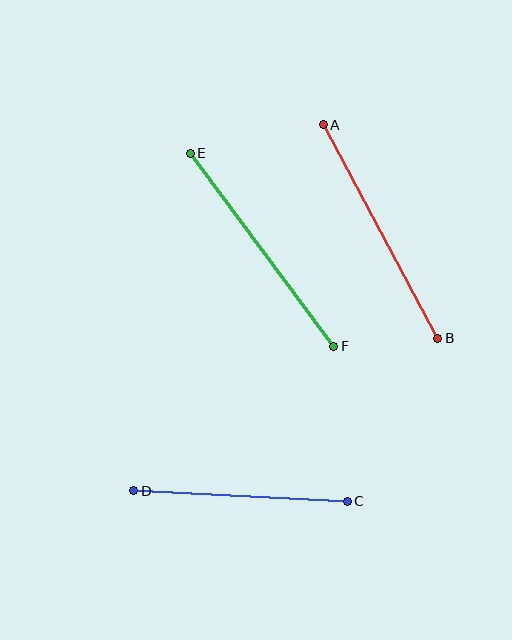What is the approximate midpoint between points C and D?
The midpoint is at approximately (241, 496) pixels.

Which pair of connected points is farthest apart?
Points A and B are farthest apart.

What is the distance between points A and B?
The distance is approximately 242 pixels.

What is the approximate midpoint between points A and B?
The midpoint is at approximately (380, 231) pixels.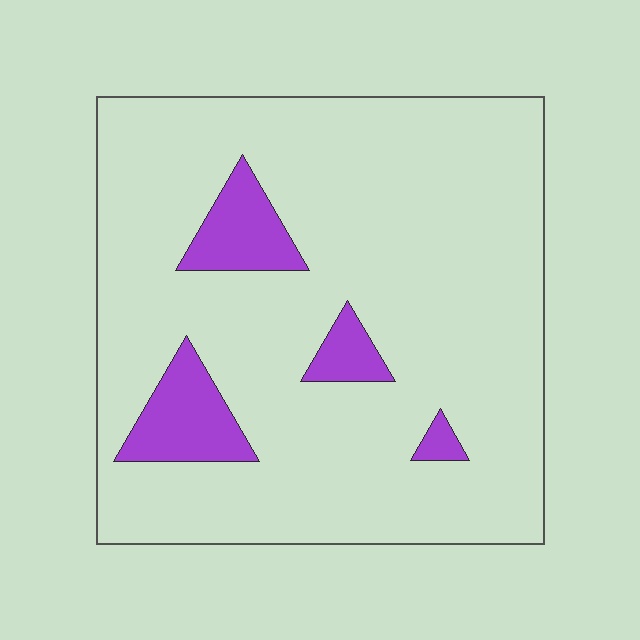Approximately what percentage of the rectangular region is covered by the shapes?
Approximately 10%.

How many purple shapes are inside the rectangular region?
4.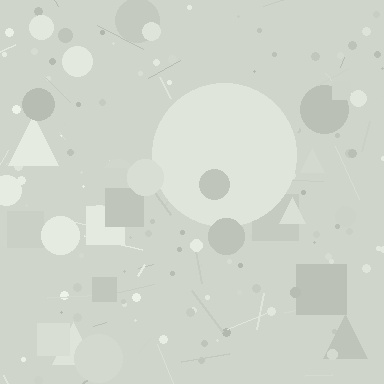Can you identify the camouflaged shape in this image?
The camouflaged shape is a circle.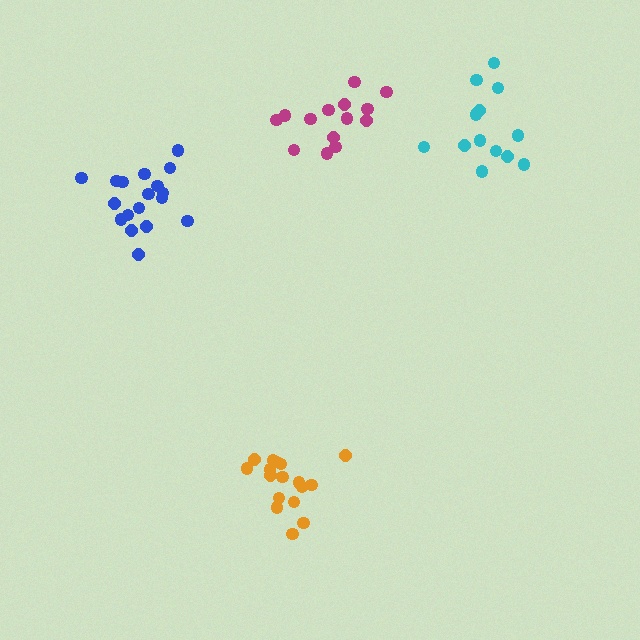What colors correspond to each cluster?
The clusters are colored: orange, cyan, blue, magenta.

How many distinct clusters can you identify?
There are 4 distinct clusters.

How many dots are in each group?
Group 1: 17 dots, Group 2: 13 dots, Group 3: 18 dots, Group 4: 14 dots (62 total).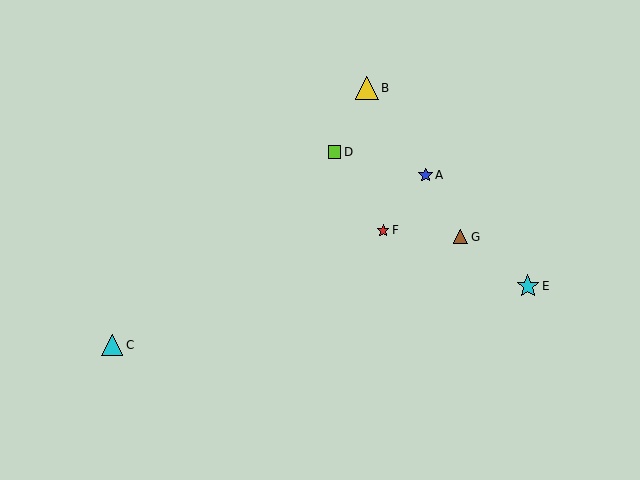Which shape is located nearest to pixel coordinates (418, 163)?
The blue star (labeled A) at (426, 175) is nearest to that location.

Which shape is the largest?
The yellow triangle (labeled B) is the largest.